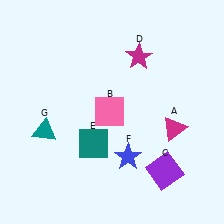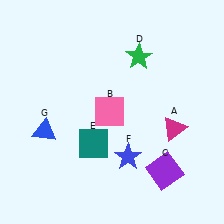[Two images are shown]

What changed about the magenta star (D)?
In Image 1, D is magenta. In Image 2, it changed to green.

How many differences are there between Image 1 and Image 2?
There are 2 differences between the two images.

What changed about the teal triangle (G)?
In Image 1, G is teal. In Image 2, it changed to blue.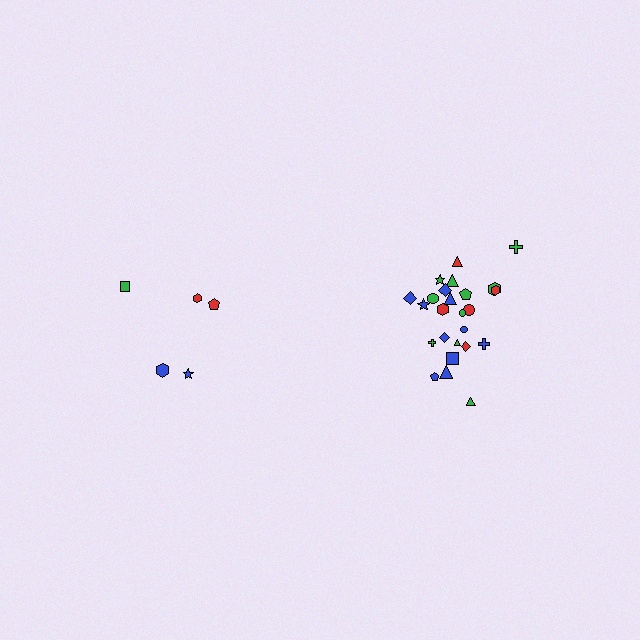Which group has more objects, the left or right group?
The right group.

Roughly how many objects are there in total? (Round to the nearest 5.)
Roughly 30 objects in total.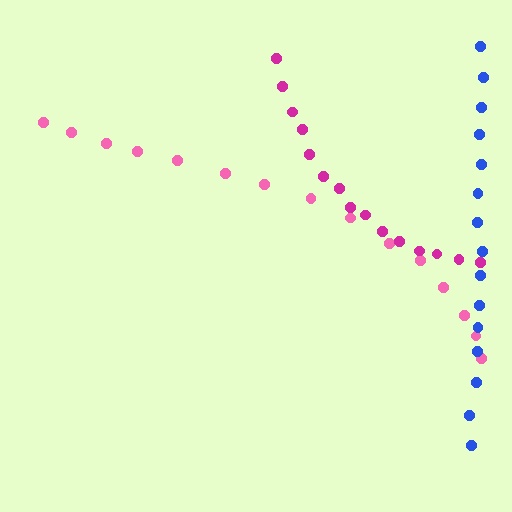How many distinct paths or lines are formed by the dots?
There are 3 distinct paths.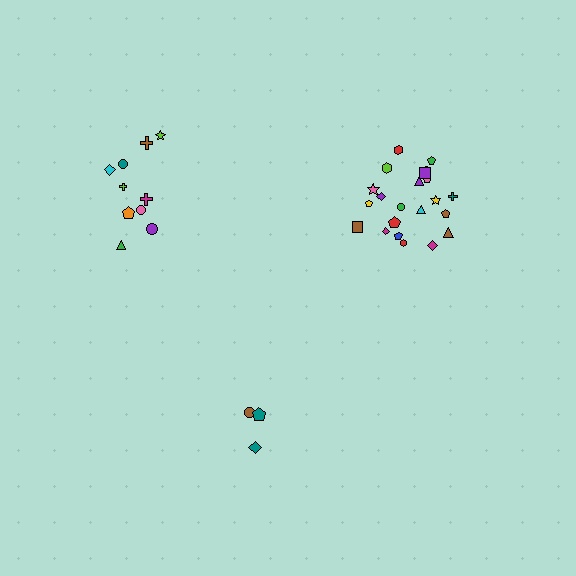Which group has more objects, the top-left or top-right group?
The top-right group.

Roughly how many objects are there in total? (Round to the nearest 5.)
Roughly 35 objects in total.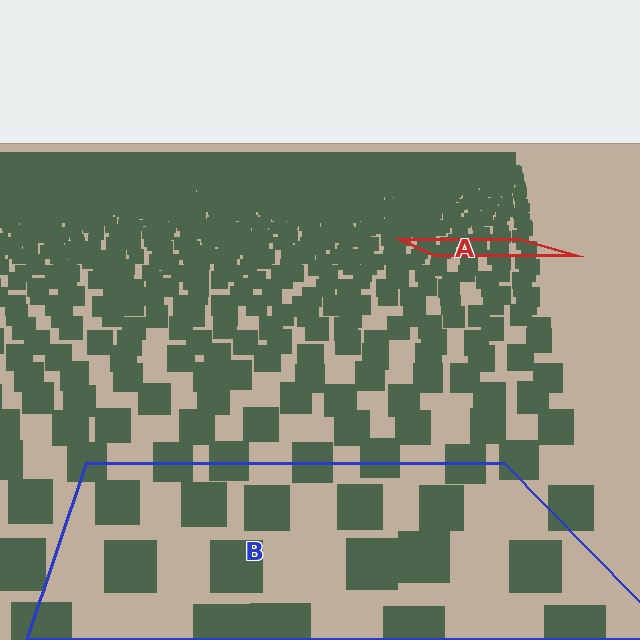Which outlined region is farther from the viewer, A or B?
Region A is farther from the viewer — the texture elements inside it appear smaller and more densely packed.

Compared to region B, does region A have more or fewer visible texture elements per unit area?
Region A has more texture elements per unit area — they are packed more densely because it is farther away.